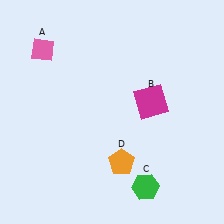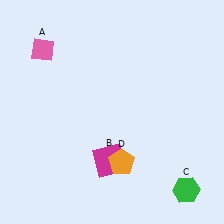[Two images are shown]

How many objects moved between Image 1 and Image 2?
2 objects moved between the two images.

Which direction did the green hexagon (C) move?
The green hexagon (C) moved right.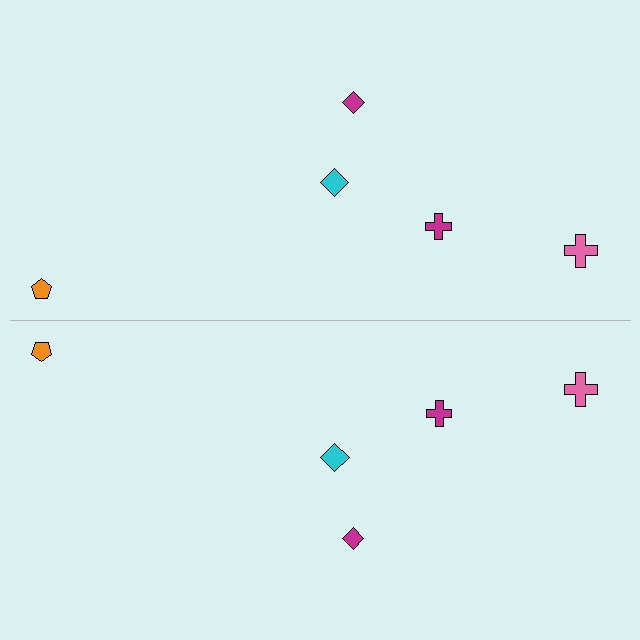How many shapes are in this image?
There are 10 shapes in this image.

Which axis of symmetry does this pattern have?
The pattern has a horizontal axis of symmetry running through the center of the image.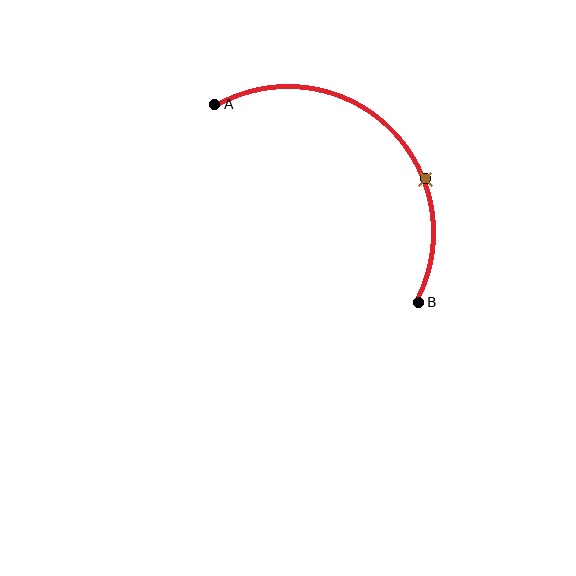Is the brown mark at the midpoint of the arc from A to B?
No. The brown mark lies on the arc but is closer to endpoint B. The arc midpoint would be at the point on the curve equidistant along the arc from both A and B.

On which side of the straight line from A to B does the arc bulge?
The arc bulges above and to the right of the straight line connecting A and B.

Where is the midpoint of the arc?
The arc midpoint is the point on the curve farthest from the straight line joining A and B. It sits above and to the right of that line.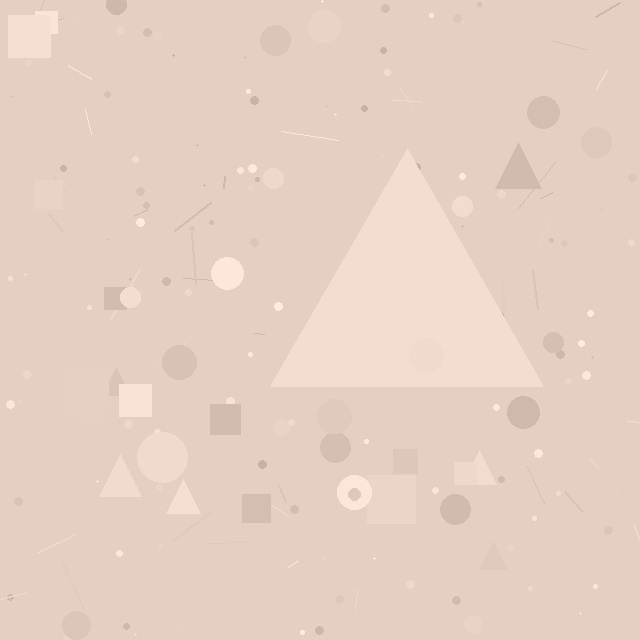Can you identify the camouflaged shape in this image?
The camouflaged shape is a triangle.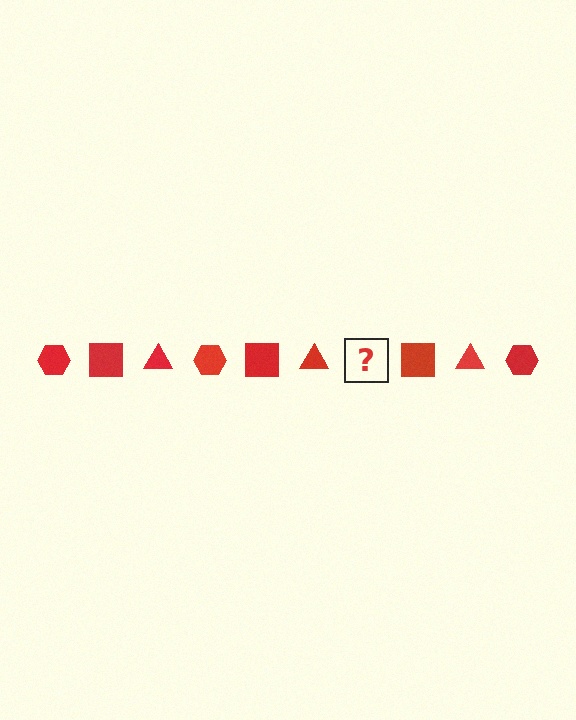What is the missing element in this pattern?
The missing element is a red hexagon.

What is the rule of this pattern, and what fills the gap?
The rule is that the pattern cycles through hexagon, square, triangle shapes in red. The gap should be filled with a red hexagon.